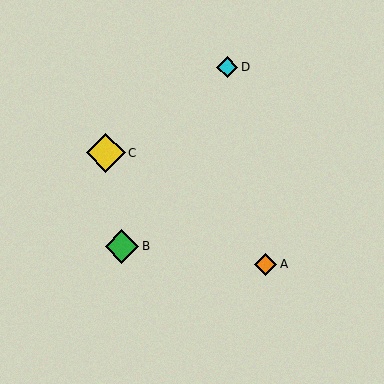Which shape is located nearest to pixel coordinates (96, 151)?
The yellow diamond (labeled C) at (106, 153) is nearest to that location.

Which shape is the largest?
The yellow diamond (labeled C) is the largest.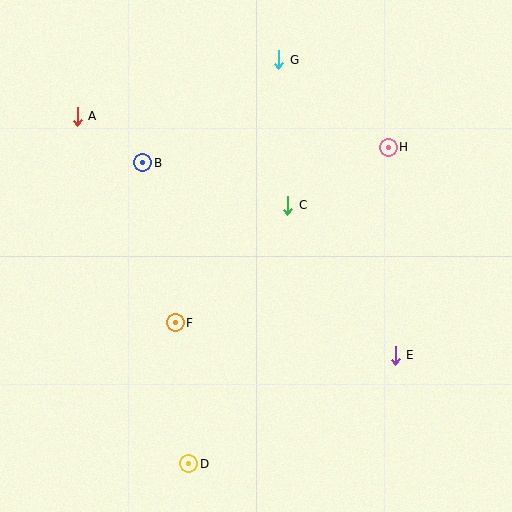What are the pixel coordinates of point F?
Point F is at (175, 323).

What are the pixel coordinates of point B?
Point B is at (143, 163).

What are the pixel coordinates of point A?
Point A is at (77, 116).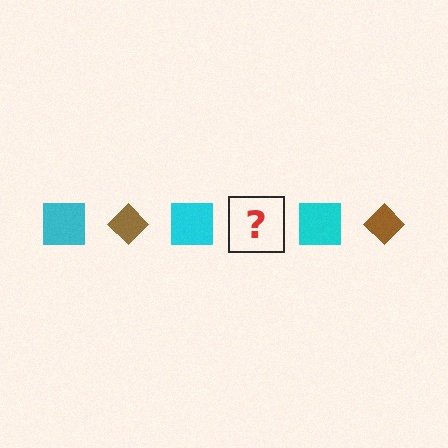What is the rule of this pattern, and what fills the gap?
The rule is that the pattern alternates between cyan square and brown diamond. The gap should be filled with a brown diamond.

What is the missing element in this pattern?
The missing element is a brown diamond.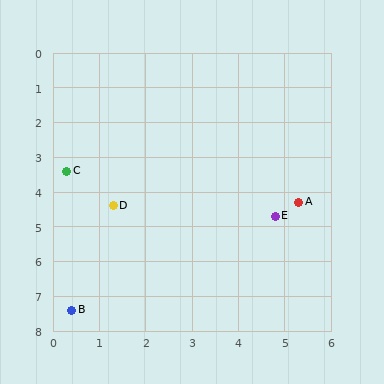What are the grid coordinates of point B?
Point B is at approximately (0.4, 7.4).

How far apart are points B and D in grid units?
Points B and D are about 3.1 grid units apart.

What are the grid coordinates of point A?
Point A is at approximately (5.3, 4.3).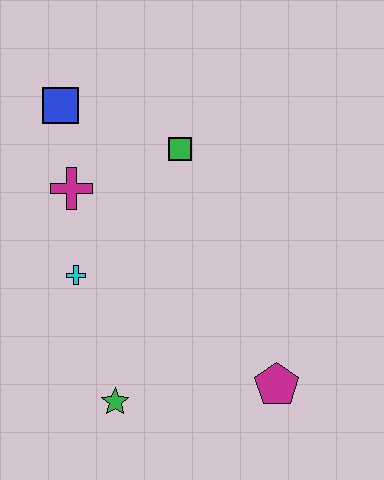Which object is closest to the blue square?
The magenta cross is closest to the blue square.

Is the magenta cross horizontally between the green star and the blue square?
Yes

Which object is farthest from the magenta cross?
The magenta pentagon is farthest from the magenta cross.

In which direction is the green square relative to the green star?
The green square is above the green star.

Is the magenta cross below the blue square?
Yes